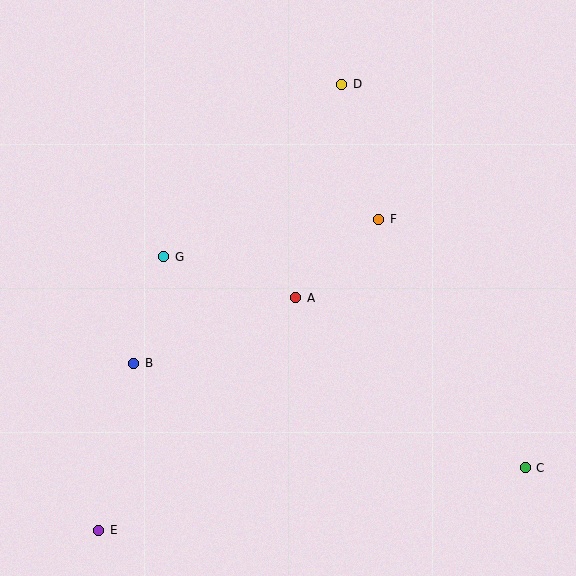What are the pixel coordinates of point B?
Point B is at (134, 363).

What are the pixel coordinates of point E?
Point E is at (99, 530).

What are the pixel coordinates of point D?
Point D is at (342, 85).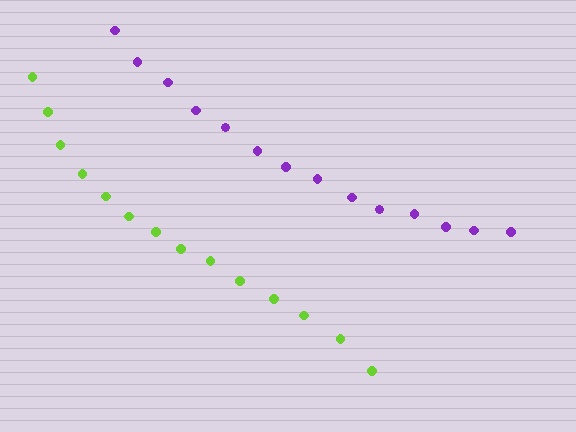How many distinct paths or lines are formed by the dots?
There are 2 distinct paths.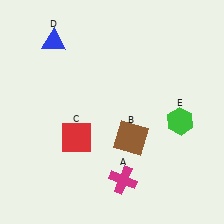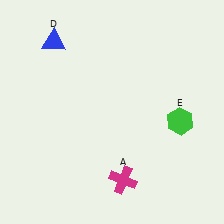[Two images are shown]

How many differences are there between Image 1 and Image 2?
There are 2 differences between the two images.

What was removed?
The brown square (B), the red square (C) were removed in Image 2.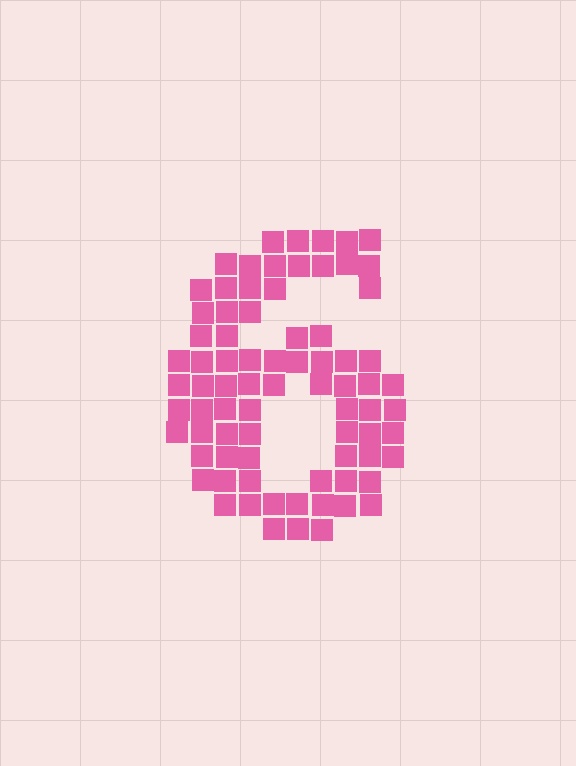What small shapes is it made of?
It is made of small squares.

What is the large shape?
The large shape is the digit 6.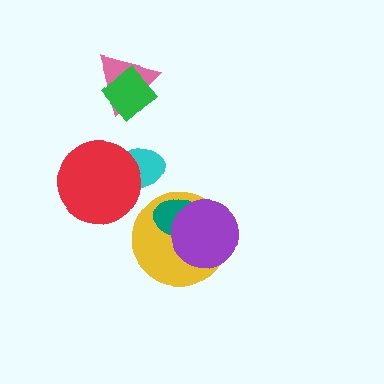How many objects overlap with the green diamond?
1 object overlaps with the green diamond.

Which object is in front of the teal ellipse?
The purple circle is in front of the teal ellipse.